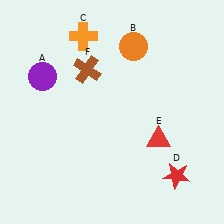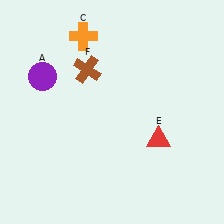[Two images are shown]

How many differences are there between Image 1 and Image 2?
There are 2 differences between the two images.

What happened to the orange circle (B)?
The orange circle (B) was removed in Image 2. It was in the top-right area of Image 1.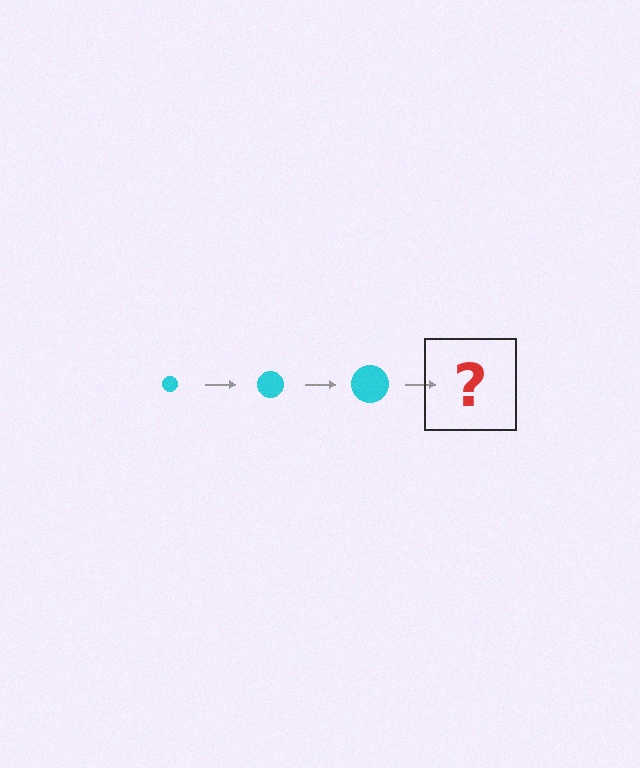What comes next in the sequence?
The next element should be a cyan circle, larger than the previous one.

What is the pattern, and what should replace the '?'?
The pattern is that the circle gets progressively larger each step. The '?' should be a cyan circle, larger than the previous one.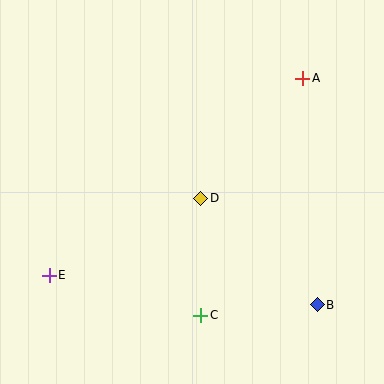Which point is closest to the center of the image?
Point D at (201, 198) is closest to the center.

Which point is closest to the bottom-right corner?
Point B is closest to the bottom-right corner.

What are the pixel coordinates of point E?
Point E is at (49, 275).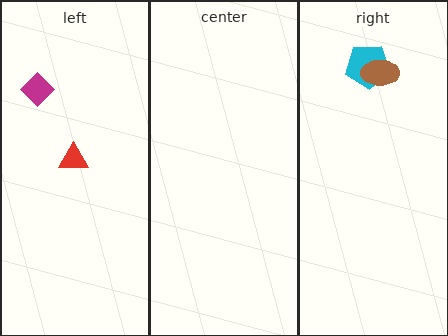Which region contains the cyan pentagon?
The right region.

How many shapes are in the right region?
2.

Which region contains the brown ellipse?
The right region.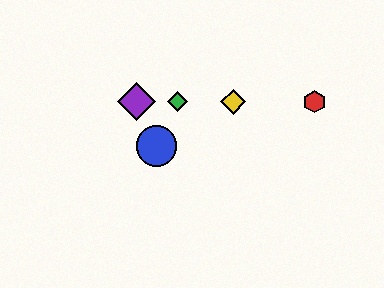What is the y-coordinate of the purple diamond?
The purple diamond is at y≈102.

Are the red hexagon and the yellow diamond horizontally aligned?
Yes, both are at y≈102.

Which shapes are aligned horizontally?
The red hexagon, the green diamond, the yellow diamond, the purple diamond are aligned horizontally.